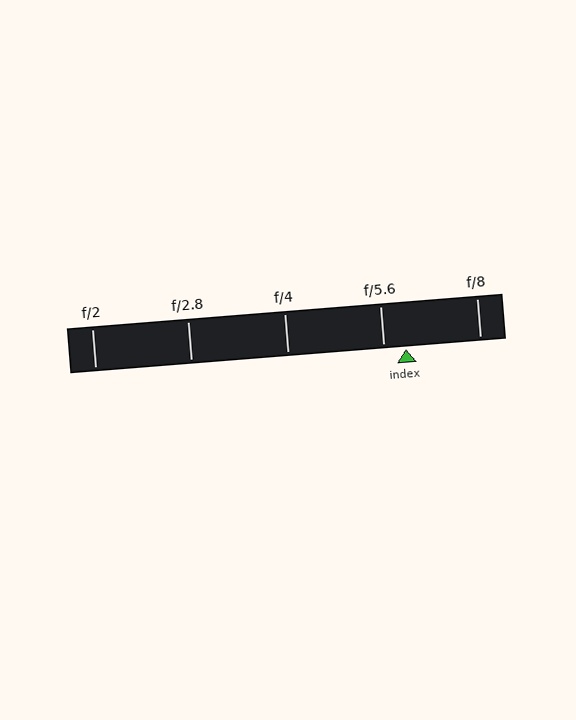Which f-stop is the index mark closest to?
The index mark is closest to f/5.6.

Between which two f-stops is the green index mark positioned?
The index mark is between f/5.6 and f/8.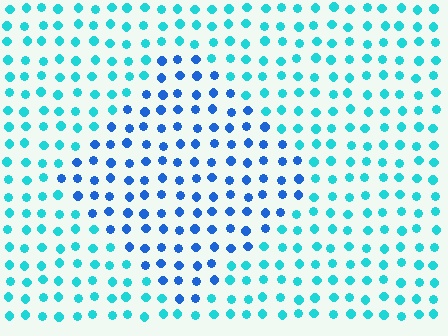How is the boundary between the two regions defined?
The boundary is defined purely by a slight shift in hue (about 37 degrees). Spacing, size, and orientation are identical on both sides.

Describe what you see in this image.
The image is filled with small cyan elements in a uniform arrangement. A diamond-shaped region is visible where the elements are tinted to a slightly different hue, forming a subtle color boundary.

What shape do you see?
I see a diamond.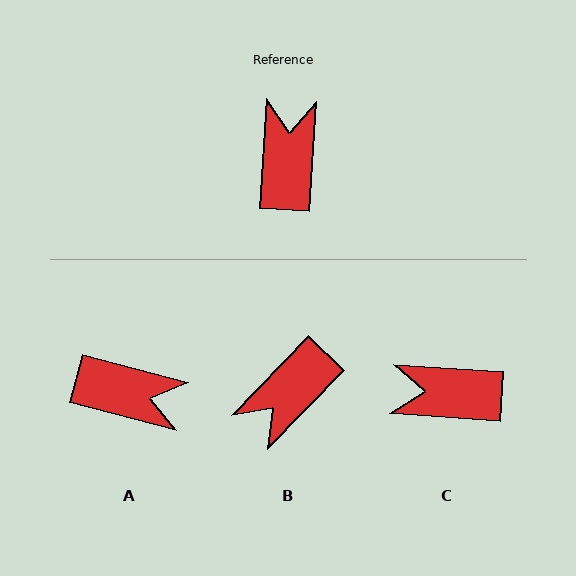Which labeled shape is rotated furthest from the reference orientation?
B, about 139 degrees away.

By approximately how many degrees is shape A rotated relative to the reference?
Approximately 101 degrees clockwise.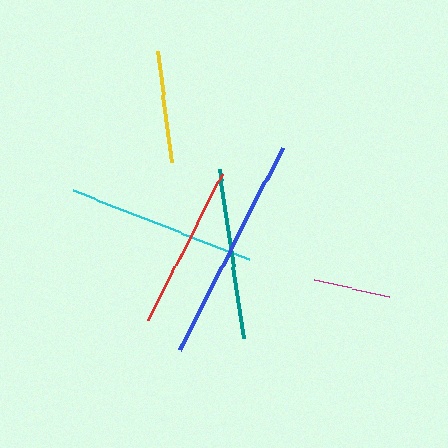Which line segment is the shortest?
The magenta line is the shortest at approximately 77 pixels.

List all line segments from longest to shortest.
From longest to shortest: blue, cyan, teal, red, yellow, magenta.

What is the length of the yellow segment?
The yellow segment is approximately 111 pixels long.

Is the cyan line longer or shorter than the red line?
The cyan line is longer than the red line.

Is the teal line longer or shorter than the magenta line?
The teal line is longer than the magenta line.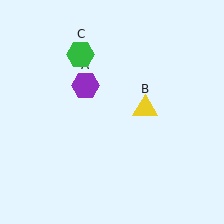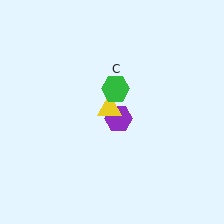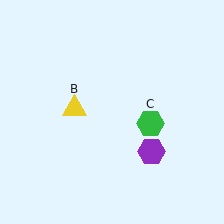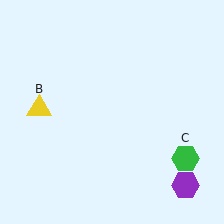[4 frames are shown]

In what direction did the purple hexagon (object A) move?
The purple hexagon (object A) moved down and to the right.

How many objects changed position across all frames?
3 objects changed position: purple hexagon (object A), yellow triangle (object B), green hexagon (object C).